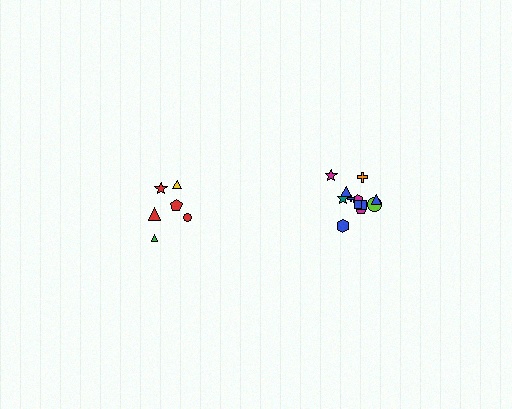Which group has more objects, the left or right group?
The right group.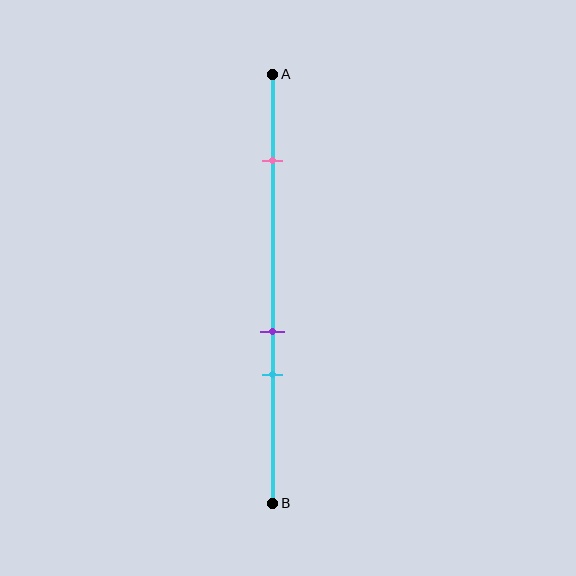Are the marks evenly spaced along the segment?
No, the marks are not evenly spaced.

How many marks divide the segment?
There are 3 marks dividing the segment.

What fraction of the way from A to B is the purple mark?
The purple mark is approximately 60% (0.6) of the way from A to B.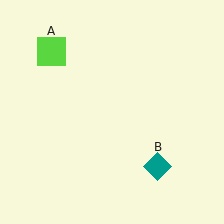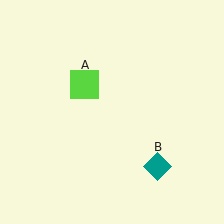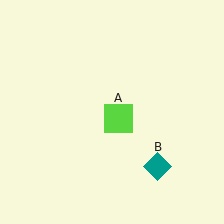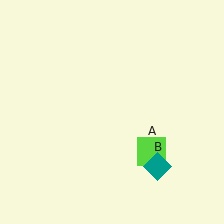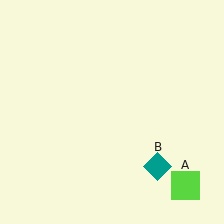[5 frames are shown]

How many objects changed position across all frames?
1 object changed position: lime square (object A).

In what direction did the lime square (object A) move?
The lime square (object A) moved down and to the right.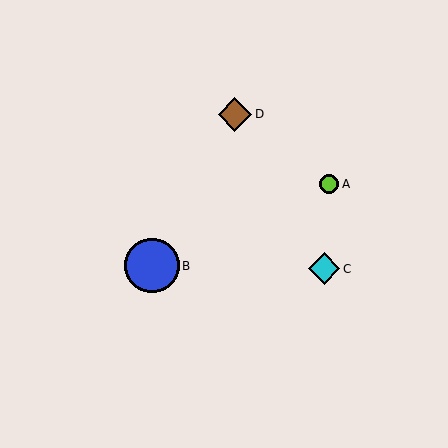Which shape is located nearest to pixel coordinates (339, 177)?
The lime circle (labeled A) at (329, 184) is nearest to that location.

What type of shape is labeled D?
Shape D is a brown diamond.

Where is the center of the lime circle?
The center of the lime circle is at (329, 184).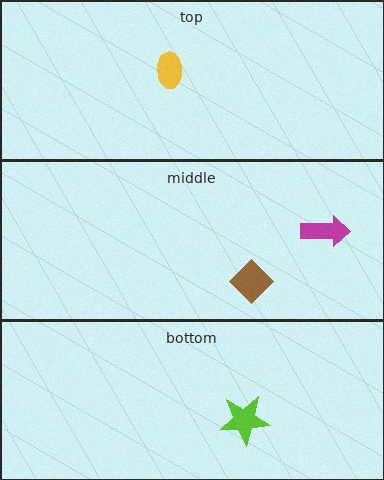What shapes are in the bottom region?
The lime star.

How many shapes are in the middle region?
2.